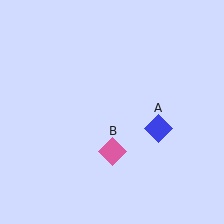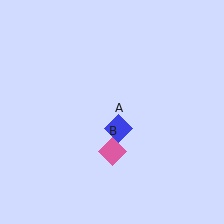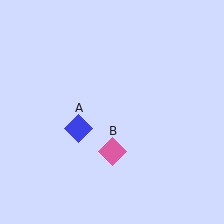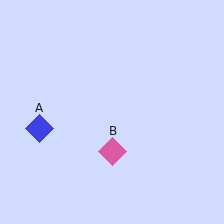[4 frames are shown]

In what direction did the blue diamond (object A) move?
The blue diamond (object A) moved left.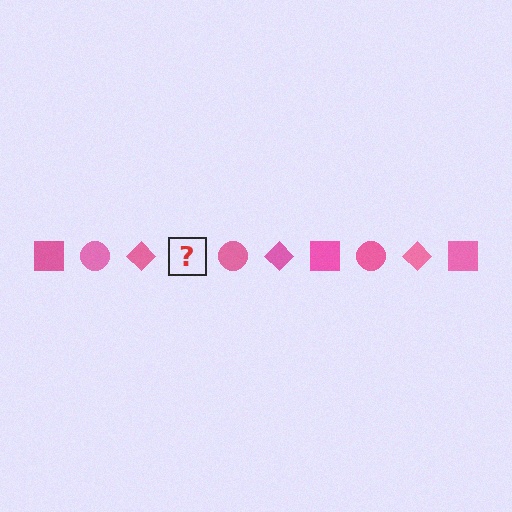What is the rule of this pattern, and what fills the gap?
The rule is that the pattern cycles through square, circle, diamond shapes in pink. The gap should be filled with a pink square.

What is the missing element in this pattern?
The missing element is a pink square.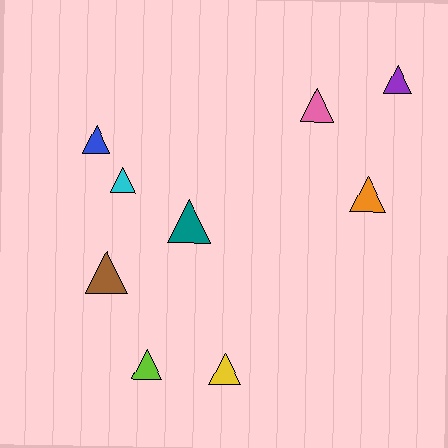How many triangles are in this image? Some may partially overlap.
There are 9 triangles.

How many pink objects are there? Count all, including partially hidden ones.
There is 1 pink object.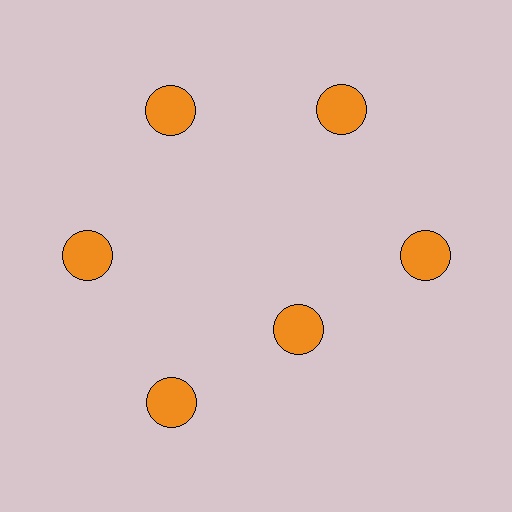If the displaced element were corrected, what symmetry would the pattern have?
It would have 6-fold rotational symmetry — the pattern would map onto itself every 60 degrees.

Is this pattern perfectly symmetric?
No. The 6 orange circles are arranged in a ring, but one element near the 5 o'clock position is pulled inward toward the center, breaking the 6-fold rotational symmetry.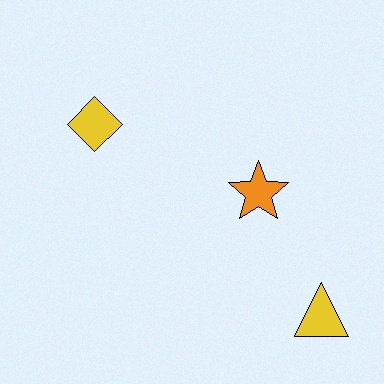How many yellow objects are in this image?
There are 2 yellow objects.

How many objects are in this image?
There are 3 objects.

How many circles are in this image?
There are no circles.